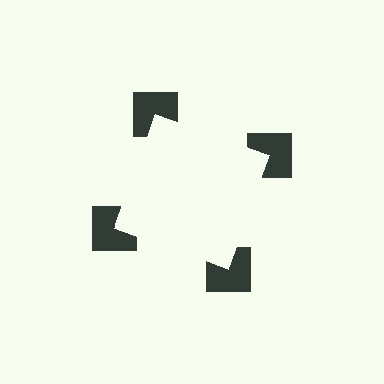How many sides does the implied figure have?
4 sides.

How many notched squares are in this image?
There are 4 — one at each vertex of the illusory square.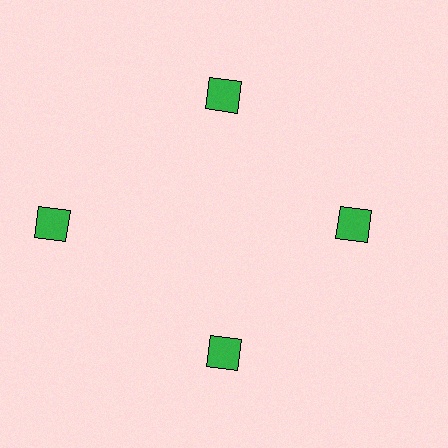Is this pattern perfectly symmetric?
No. The 4 green diamonds are arranged in a ring, but one element near the 9 o'clock position is pushed outward from the center, breaking the 4-fold rotational symmetry.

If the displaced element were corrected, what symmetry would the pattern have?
It would have 4-fold rotational symmetry — the pattern would map onto itself every 90 degrees.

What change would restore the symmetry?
The symmetry would be restored by moving it inward, back onto the ring so that all 4 diamonds sit at equal angles and equal distance from the center.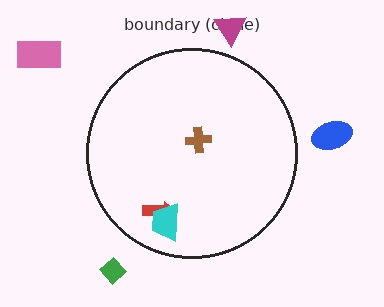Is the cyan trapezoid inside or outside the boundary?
Inside.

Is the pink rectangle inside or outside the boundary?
Outside.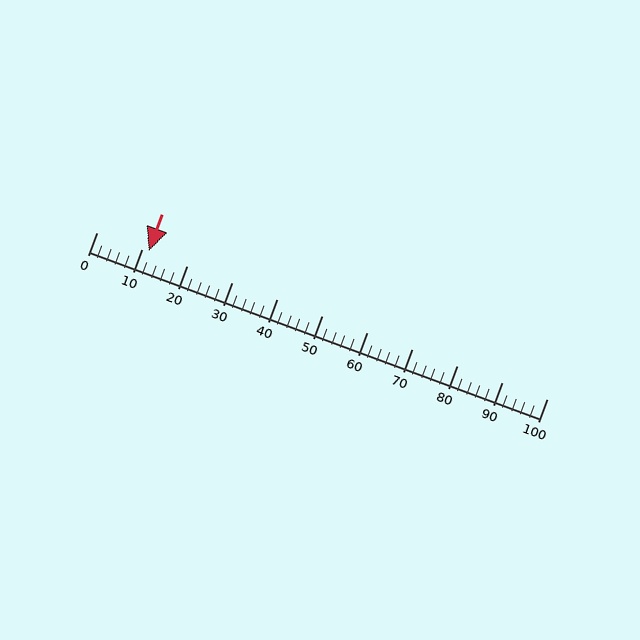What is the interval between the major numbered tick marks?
The major tick marks are spaced 10 units apart.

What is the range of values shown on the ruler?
The ruler shows values from 0 to 100.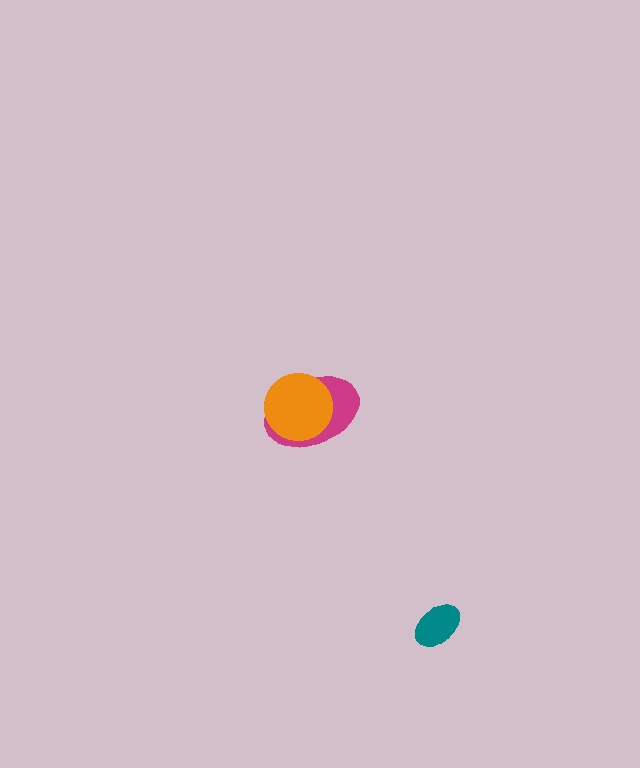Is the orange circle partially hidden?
No, no other shape covers it.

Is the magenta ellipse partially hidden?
Yes, it is partially covered by another shape.